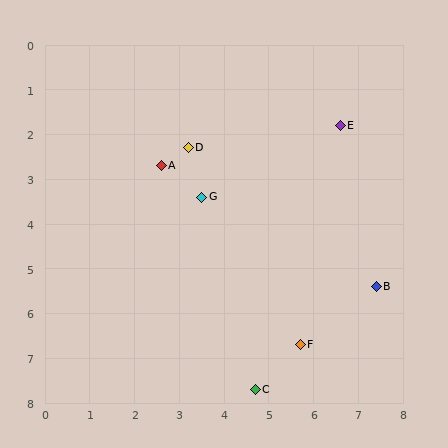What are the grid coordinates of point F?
Point F is at approximately (5.7, 6.7).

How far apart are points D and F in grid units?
Points D and F are about 5.1 grid units apart.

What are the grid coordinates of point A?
Point A is at approximately (2.6, 2.7).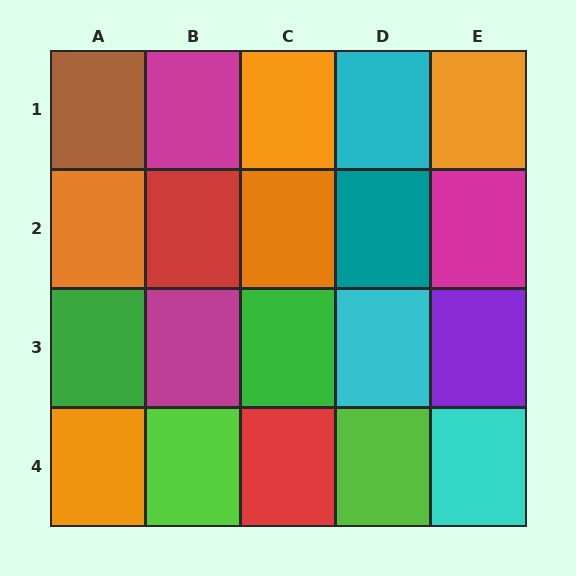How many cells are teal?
1 cell is teal.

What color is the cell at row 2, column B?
Red.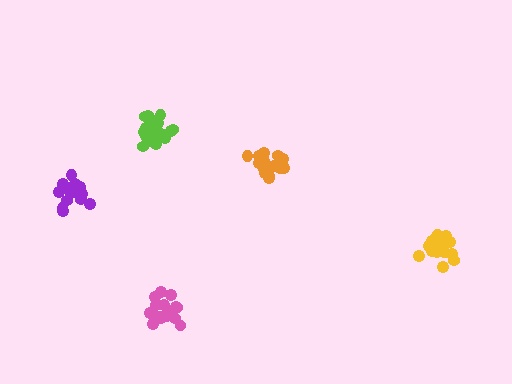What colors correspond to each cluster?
The clusters are colored: orange, purple, yellow, lime, pink.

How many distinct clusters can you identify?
There are 5 distinct clusters.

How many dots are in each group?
Group 1: 17 dots, Group 2: 15 dots, Group 3: 18 dots, Group 4: 20 dots, Group 5: 18 dots (88 total).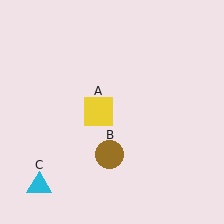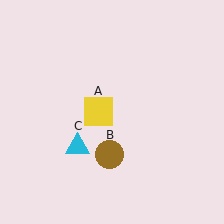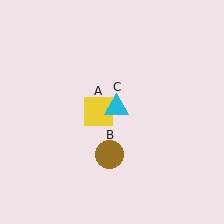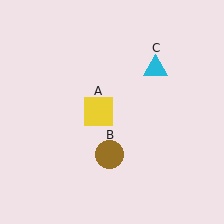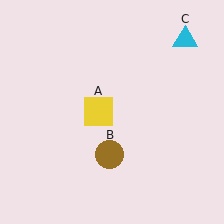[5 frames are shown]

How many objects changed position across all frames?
1 object changed position: cyan triangle (object C).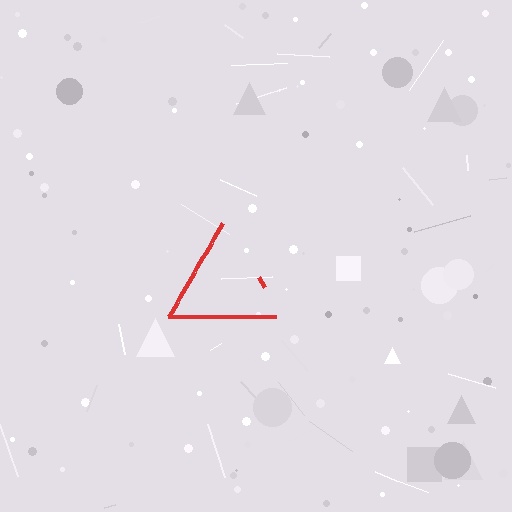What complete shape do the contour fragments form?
The contour fragments form a triangle.